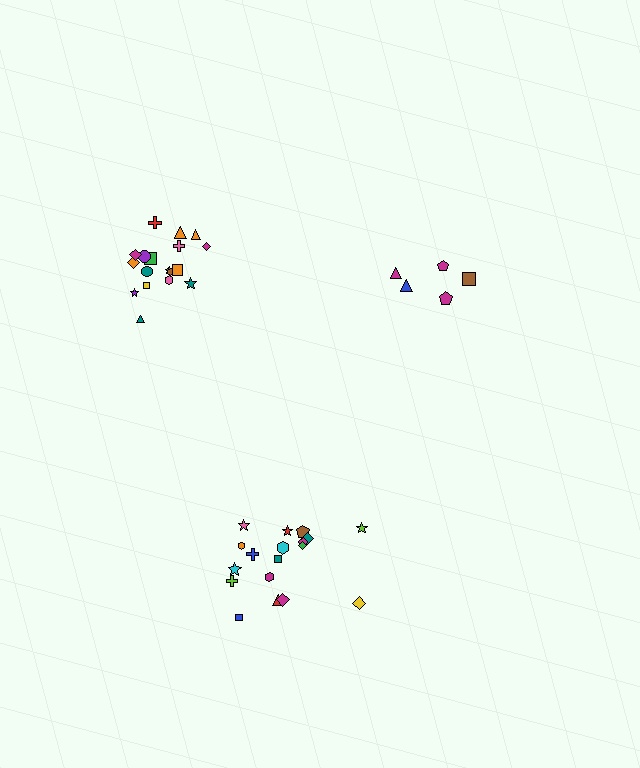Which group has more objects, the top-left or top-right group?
The top-left group.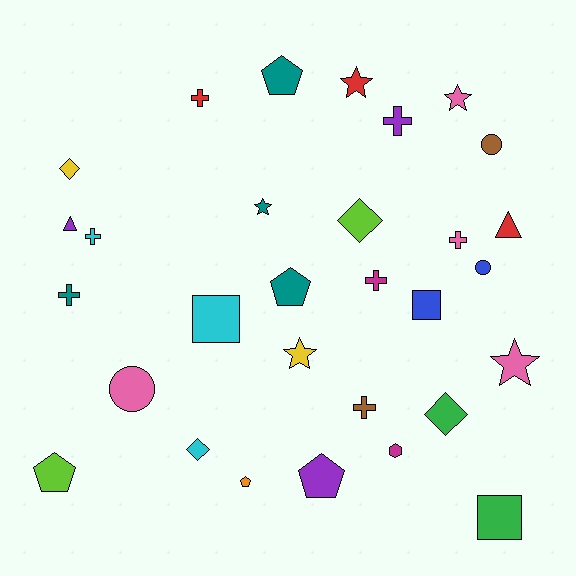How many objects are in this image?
There are 30 objects.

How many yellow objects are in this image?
There are 2 yellow objects.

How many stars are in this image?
There are 5 stars.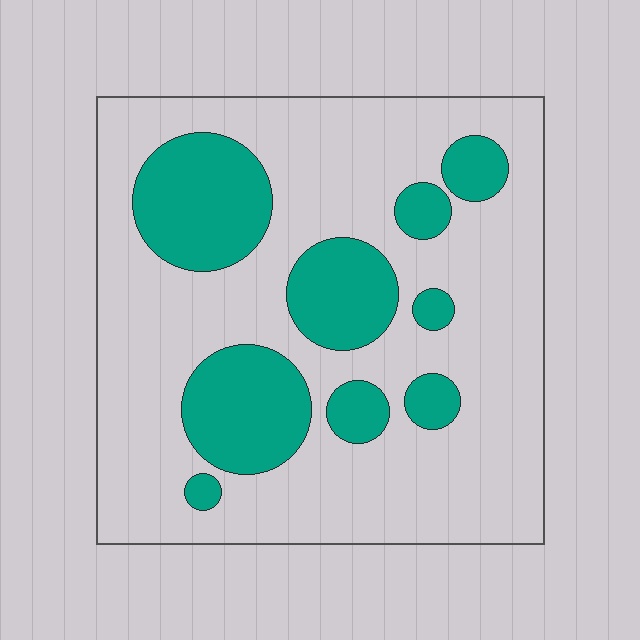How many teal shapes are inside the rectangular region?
9.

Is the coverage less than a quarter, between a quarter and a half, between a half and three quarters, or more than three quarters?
Between a quarter and a half.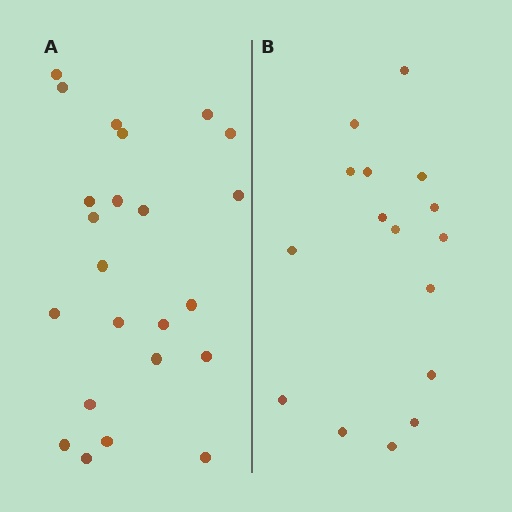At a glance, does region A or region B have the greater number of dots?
Region A (the left region) has more dots.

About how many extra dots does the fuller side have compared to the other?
Region A has roughly 8 or so more dots than region B.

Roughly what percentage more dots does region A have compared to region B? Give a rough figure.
About 45% more.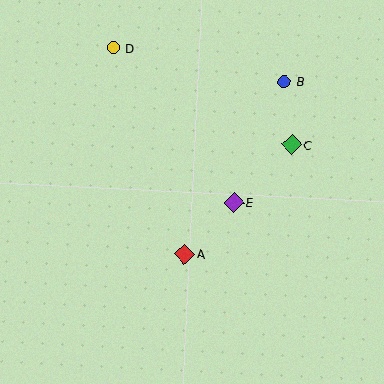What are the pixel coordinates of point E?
Point E is at (234, 203).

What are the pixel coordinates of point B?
Point B is at (284, 81).